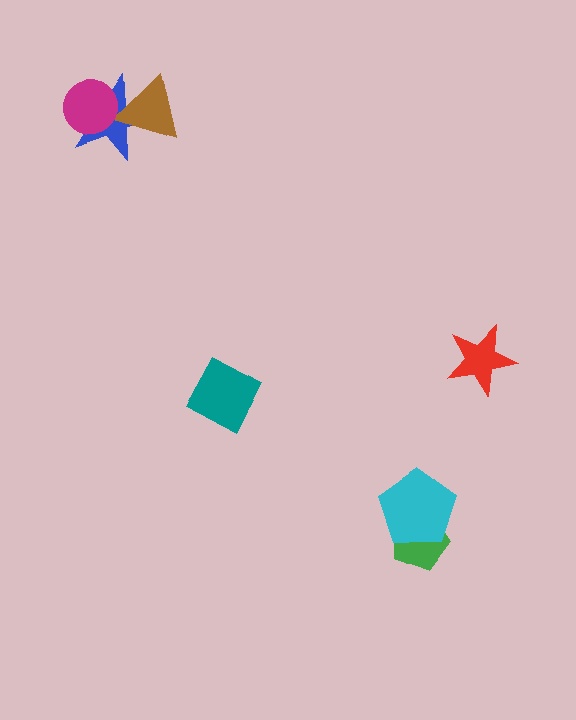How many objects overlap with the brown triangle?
1 object overlaps with the brown triangle.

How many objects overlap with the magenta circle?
1 object overlaps with the magenta circle.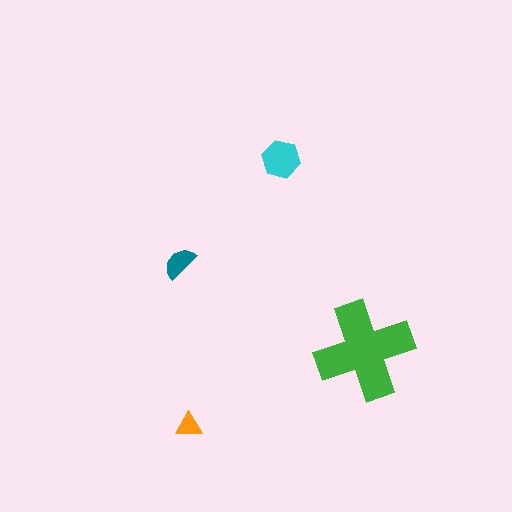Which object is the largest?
The green cross.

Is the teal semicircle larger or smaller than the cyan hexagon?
Smaller.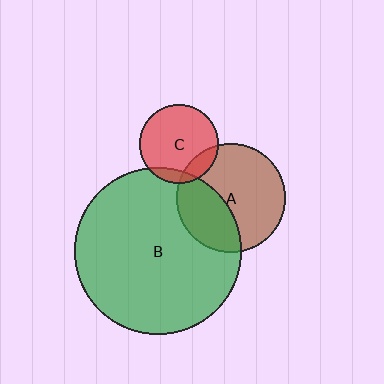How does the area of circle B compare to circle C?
Approximately 4.5 times.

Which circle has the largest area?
Circle B (green).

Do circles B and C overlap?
Yes.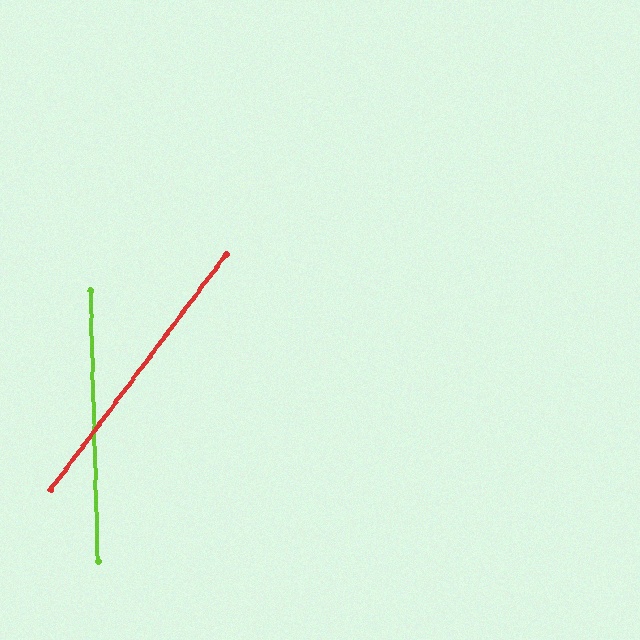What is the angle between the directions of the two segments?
Approximately 38 degrees.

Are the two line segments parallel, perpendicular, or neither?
Neither parallel nor perpendicular — they differ by about 38°.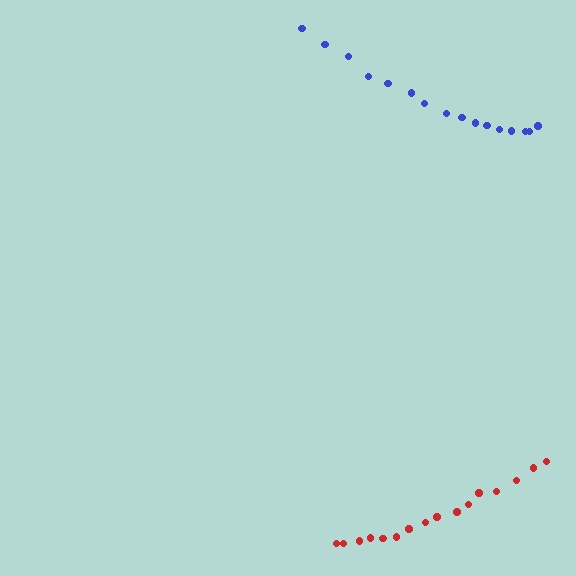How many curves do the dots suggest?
There are 2 distinct paths.